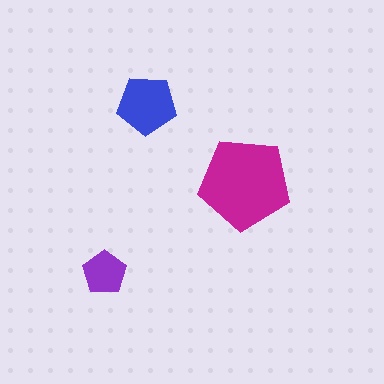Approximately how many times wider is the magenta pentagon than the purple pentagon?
About 2 times wider.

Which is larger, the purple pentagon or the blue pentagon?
The blue one.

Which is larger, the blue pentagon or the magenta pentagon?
The magenta one.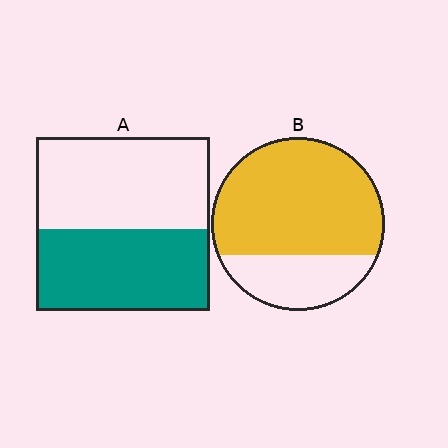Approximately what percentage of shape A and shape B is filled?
A is approximately 45% and B is approximately 70%.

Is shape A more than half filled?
Roughly half.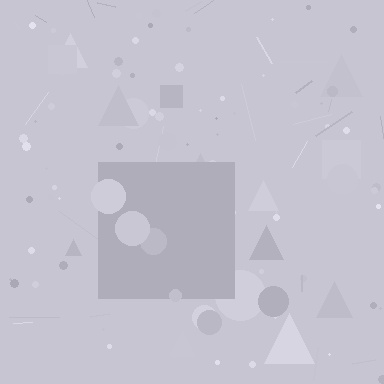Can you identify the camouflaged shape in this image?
The camouflaged shape is a square.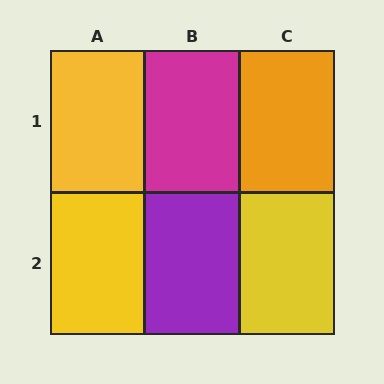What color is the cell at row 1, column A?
Yellow.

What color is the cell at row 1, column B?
Magenta.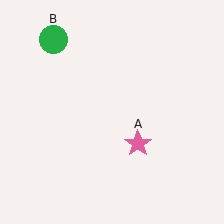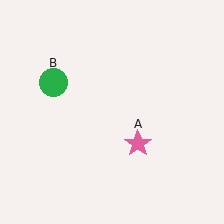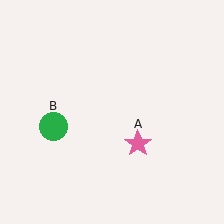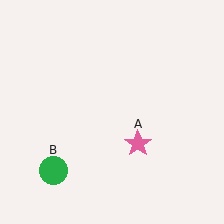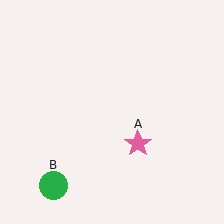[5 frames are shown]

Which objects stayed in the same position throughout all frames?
Pink star (object A) remained stationary.